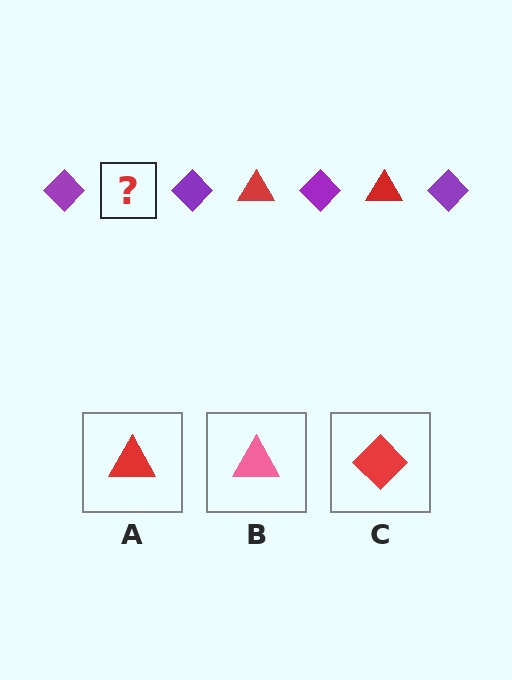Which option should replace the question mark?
Option A.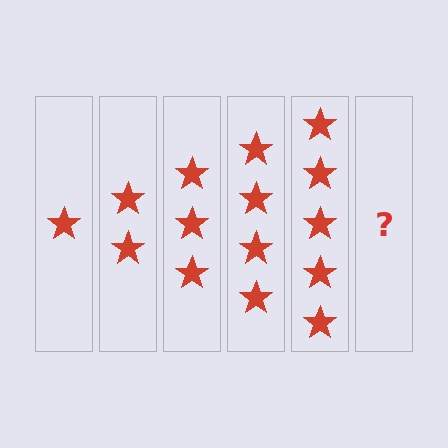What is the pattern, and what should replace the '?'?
The pattern is that each step adds one more star. The '?' should be 6 stars.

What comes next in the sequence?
The next element should be 6 stars.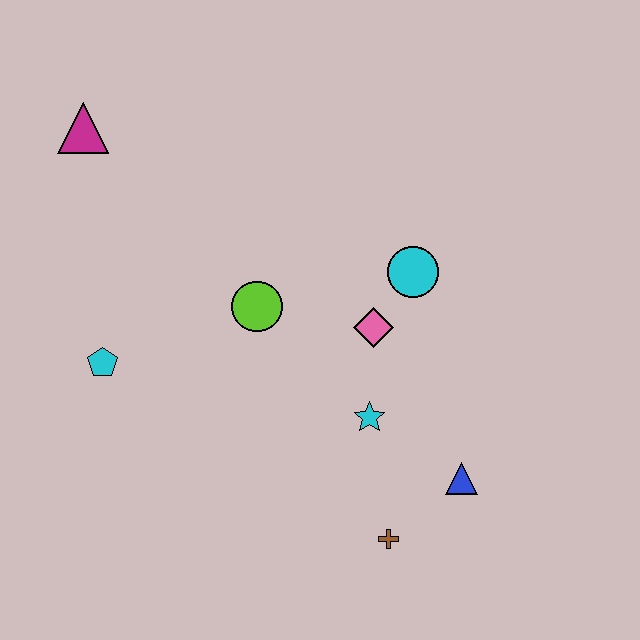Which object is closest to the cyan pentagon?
The lime circle is closest to the cyan pentagon.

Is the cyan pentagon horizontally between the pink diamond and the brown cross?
No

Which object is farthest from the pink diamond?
The magenta triangle is farthest from the pink diamond.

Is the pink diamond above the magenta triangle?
No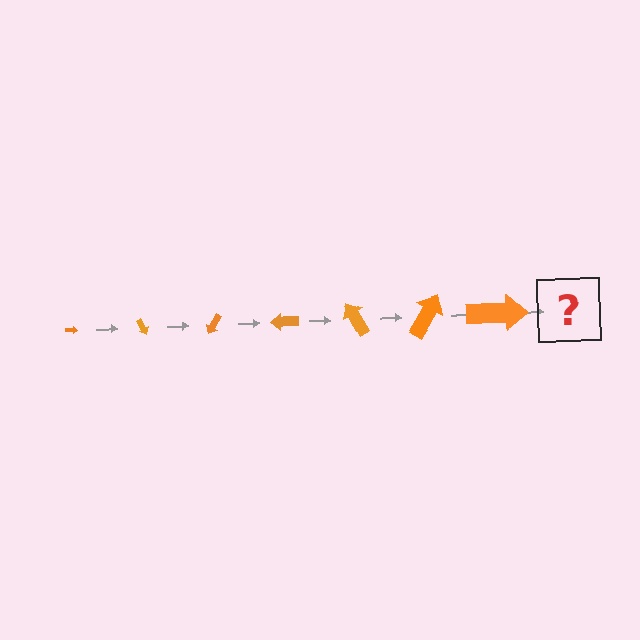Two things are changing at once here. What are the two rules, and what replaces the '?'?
The two rules are that the arrow grows larger each step and it rotates 60 degrees each step. The '?' should be an arrow, larger than the previous one and rotated 420 degrees from the start.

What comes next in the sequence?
The next element should be an arrow, larger than the previous one and rotated 420 degrees from the start.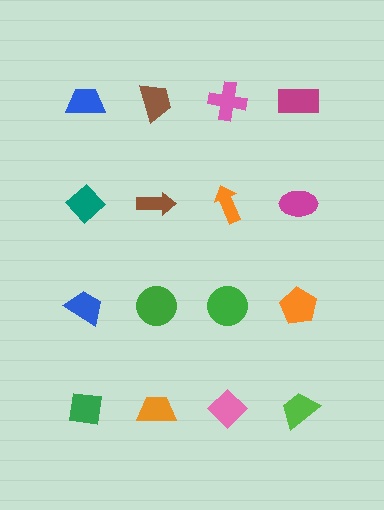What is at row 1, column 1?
A blue trapezoid.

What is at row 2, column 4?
A magenta ellipse.